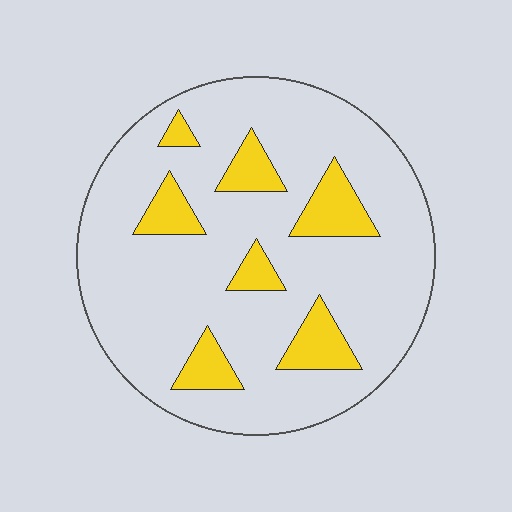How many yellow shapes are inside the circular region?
7.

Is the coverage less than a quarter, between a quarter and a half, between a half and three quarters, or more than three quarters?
Less than a quarter.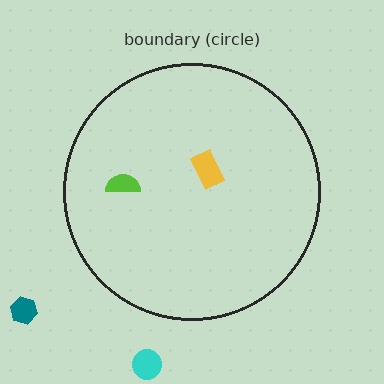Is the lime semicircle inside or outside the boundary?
Inside.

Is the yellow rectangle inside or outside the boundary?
Inside.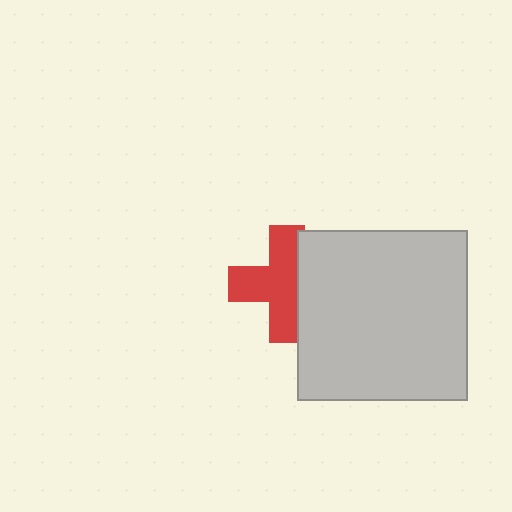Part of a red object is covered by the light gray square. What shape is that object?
It is a cross.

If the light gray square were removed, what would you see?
You would see the complete red cross.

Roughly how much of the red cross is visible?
Most of it is visible (roughly 67%).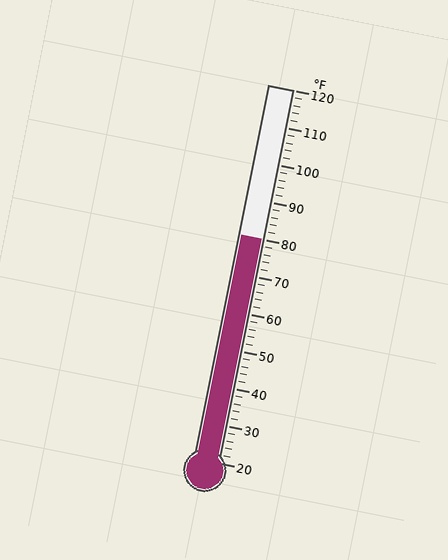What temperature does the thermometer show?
The thermometer shows approximately 80°F.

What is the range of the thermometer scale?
The thermometer scale ranges from 20°F to 120°F.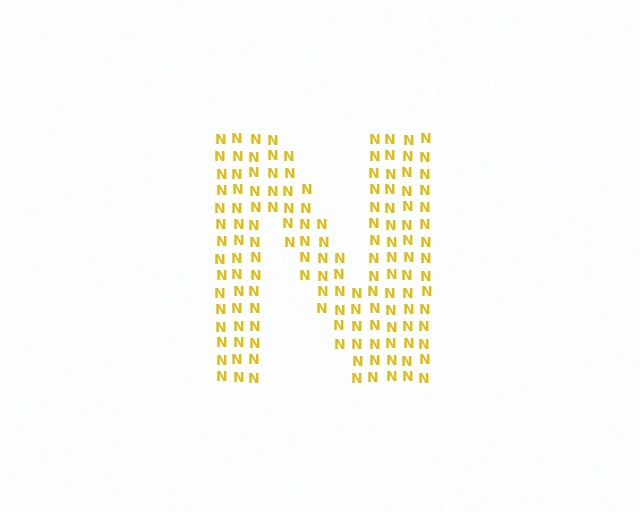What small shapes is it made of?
It is made of small letter N's.